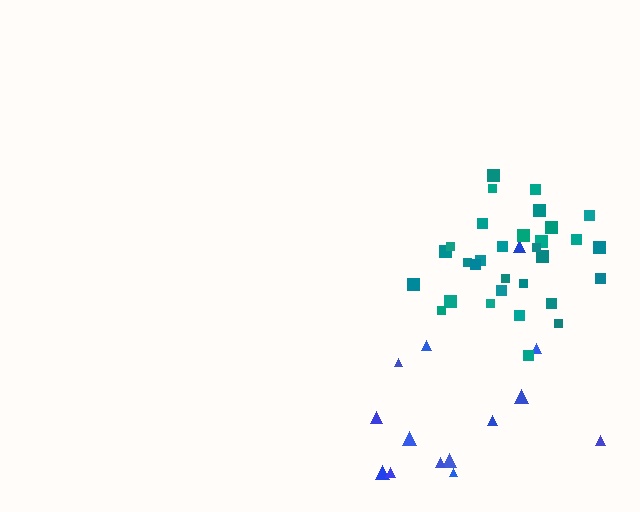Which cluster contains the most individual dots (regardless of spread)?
Teal (31).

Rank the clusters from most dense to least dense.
teal, blue.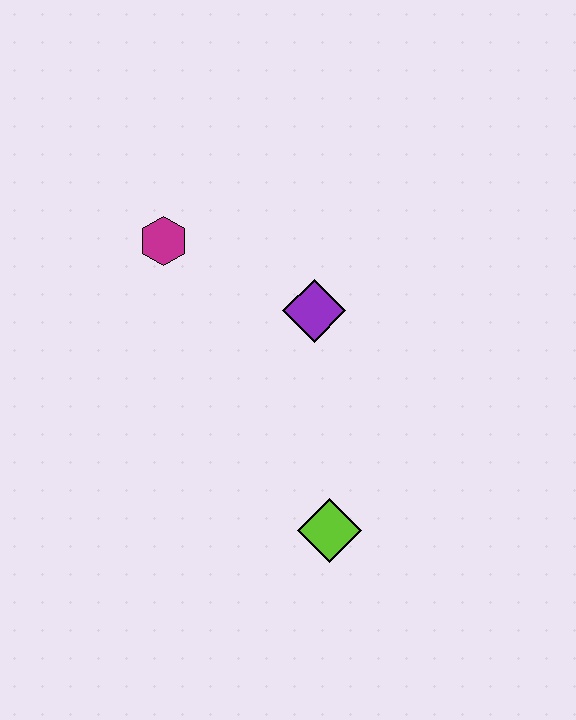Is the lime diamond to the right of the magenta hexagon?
Yes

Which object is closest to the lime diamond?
The purple diamond is closest to the lime diamond.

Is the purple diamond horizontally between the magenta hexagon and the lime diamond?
Yes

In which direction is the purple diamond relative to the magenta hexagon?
The purple diamond is to the right of the magenta hexagon.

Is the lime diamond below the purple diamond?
Yes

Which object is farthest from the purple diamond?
The lime diamond is farthest from the purple diamond.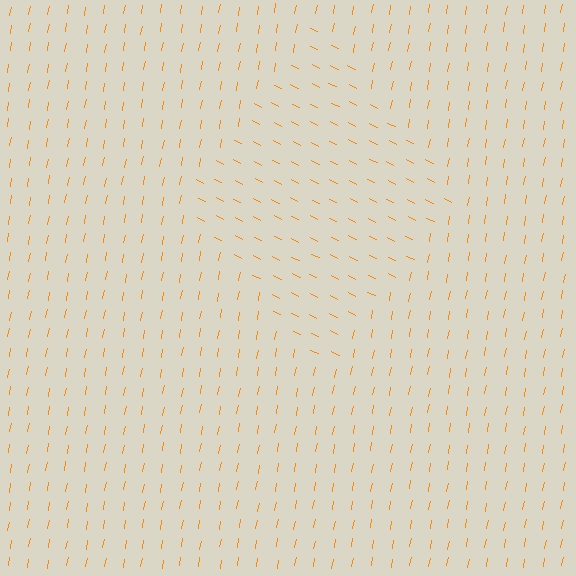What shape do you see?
I see a diamond.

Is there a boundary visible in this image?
Yes, there is a texture boundary formed by a change in line orientation.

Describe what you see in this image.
The image is filled with small orange line segments. A diamond region in the image has lines oriented differently from the surrounding lines, creating a visible texture boundary.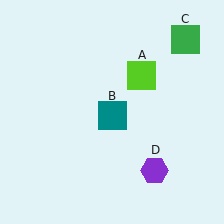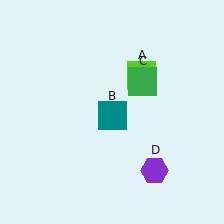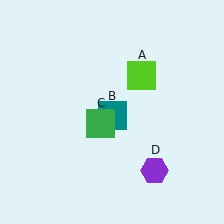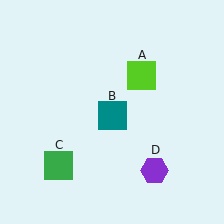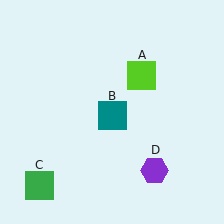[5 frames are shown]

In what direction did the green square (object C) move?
The green square (object C) moved down and to the left.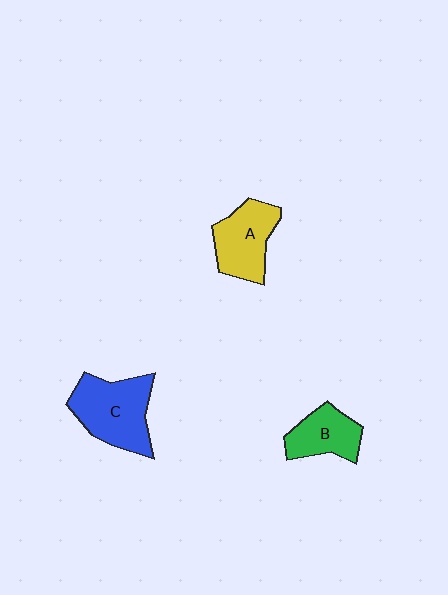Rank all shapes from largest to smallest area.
From largest to smallest: C (blue), A (yellow), B (green).